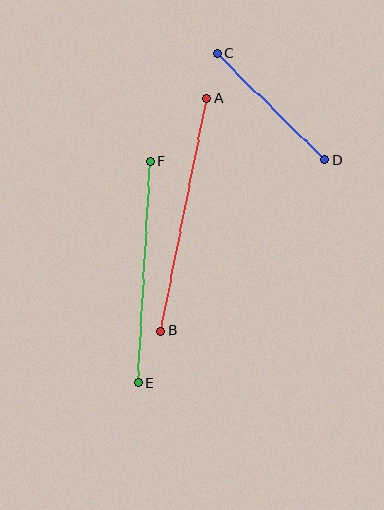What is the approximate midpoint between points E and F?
The midpoint is at approximately (144, 272) pixels.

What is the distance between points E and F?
The distance is approximately 222 pixels.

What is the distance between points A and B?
The distance is approximately 237 pixels.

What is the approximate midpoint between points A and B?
The midpoint is at approximately (183, 215) pixels.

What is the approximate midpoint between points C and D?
The midpoint is at approximately (271, 107) pixels.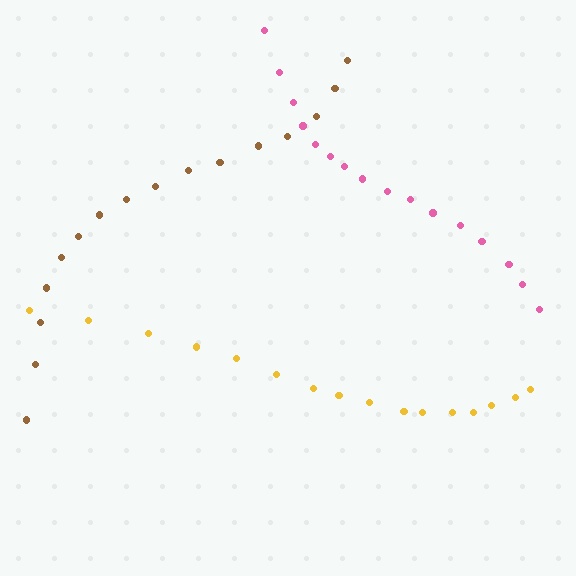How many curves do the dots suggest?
There are 3 distinct paths.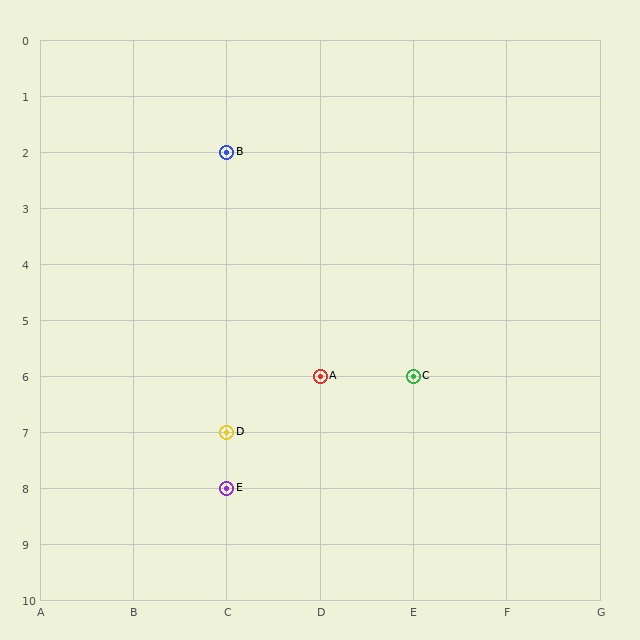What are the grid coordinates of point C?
Point C is at grid coordinates (E, 6).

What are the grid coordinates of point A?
Point A is at grid coordinates (D, 6).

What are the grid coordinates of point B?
Point B is at grid coordinates (C, 2).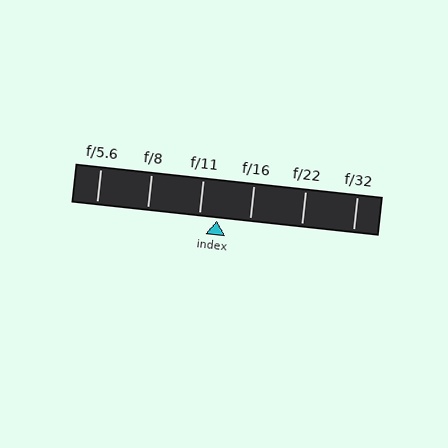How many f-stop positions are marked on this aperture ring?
There are 6 f-stop positions marked.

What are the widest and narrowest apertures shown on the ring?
The widest aperture shown is f/5.6 and the narrowest is f/32.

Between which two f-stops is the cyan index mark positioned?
The index mark is between f/11 and f/16.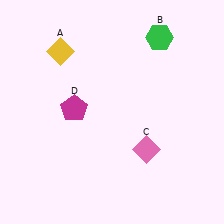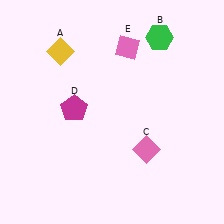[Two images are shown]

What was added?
A pink diamond (E) was added in Image 2.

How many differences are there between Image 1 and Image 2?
There is 1 difference between the two images.